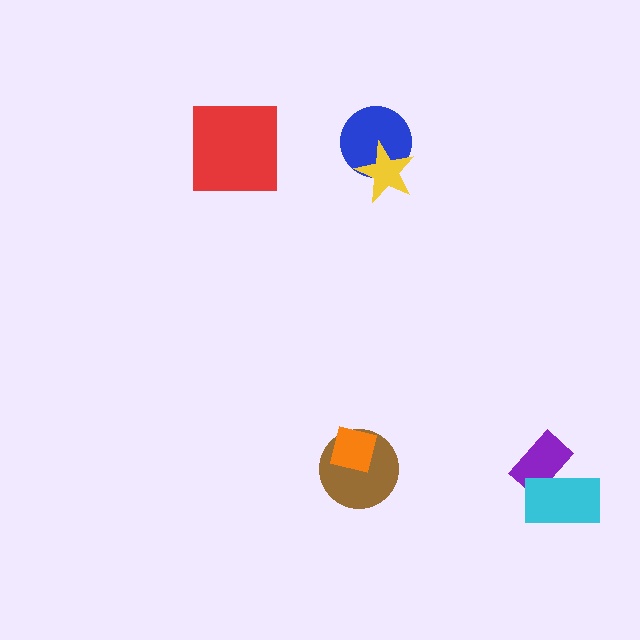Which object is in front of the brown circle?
The orange square is in front of the brown circle.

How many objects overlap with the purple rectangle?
1 object overlaps with the purple rectangle.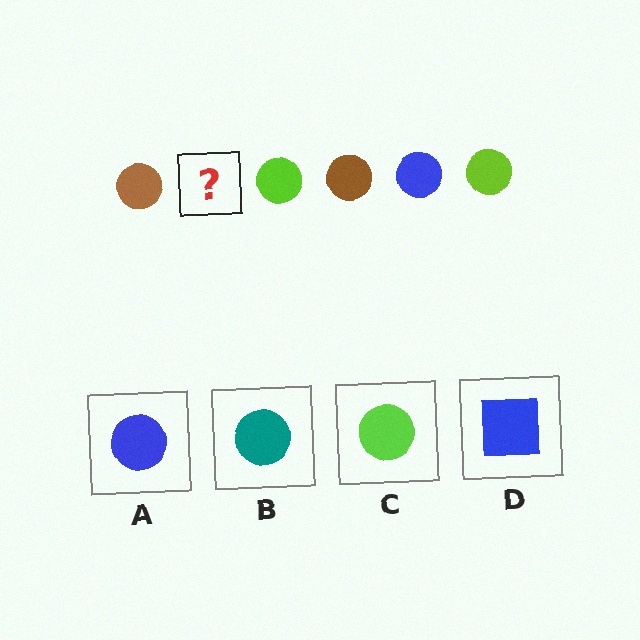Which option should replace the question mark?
Option A.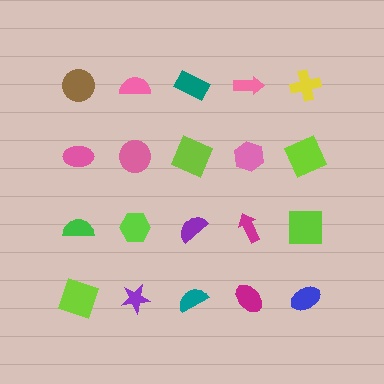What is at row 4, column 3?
A teal semicircle.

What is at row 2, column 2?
A pink circle.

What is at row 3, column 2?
A lime hexagon.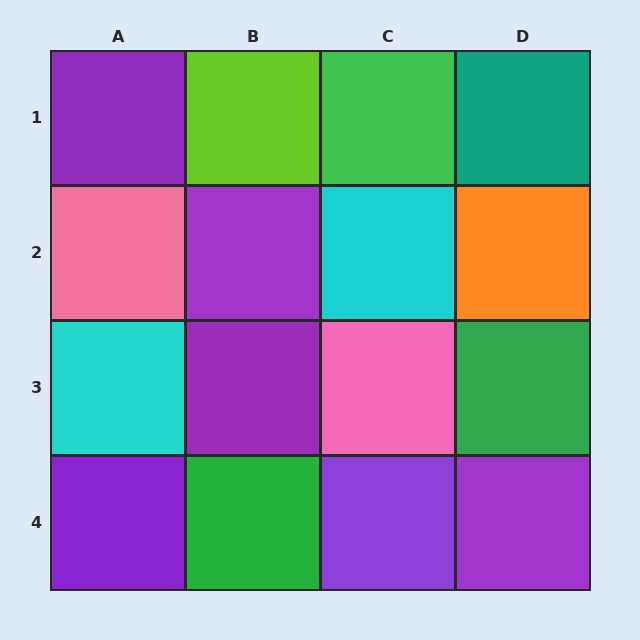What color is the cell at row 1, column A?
Purple.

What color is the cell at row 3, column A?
Cyan.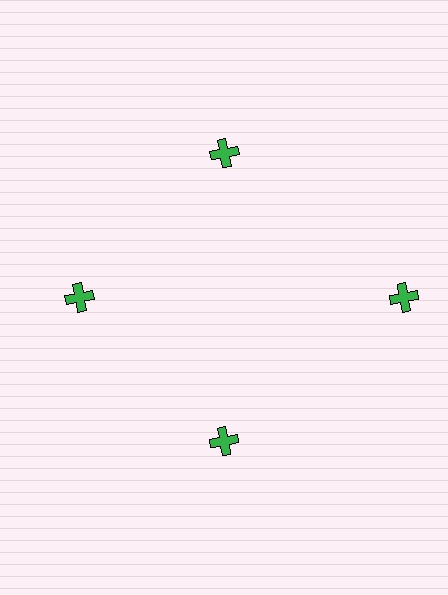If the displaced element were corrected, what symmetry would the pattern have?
It would have 4-fold rotational symmetry — the pattern would map onto itself every 90 degrees.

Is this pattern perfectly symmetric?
No. The 4 green crosses are arranged in a ring, but one element near the 3 o'clock position is pushed outward from the center, breaking the 4-fold rotational symmetry.